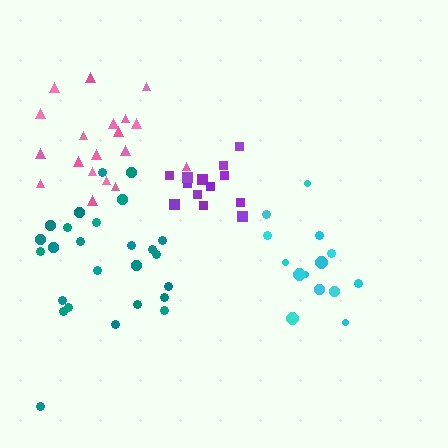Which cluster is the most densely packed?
Purple.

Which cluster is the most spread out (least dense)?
Cyan.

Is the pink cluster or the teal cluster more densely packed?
Teal.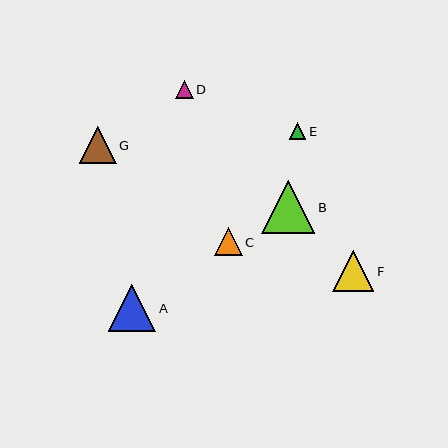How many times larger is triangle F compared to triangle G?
Triangle F is approximately 1.1 times the size of triangle G.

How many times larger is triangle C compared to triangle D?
Triangle C is approximately 1.5 times the size of triangle D.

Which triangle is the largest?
Triangle B is the largest with a size of approximately 53 pixels.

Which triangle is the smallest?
Triangle E is the smallest with a size of approximately 17 pixels.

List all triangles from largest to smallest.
From largest to smallest: B, A, F, G, C, D, E.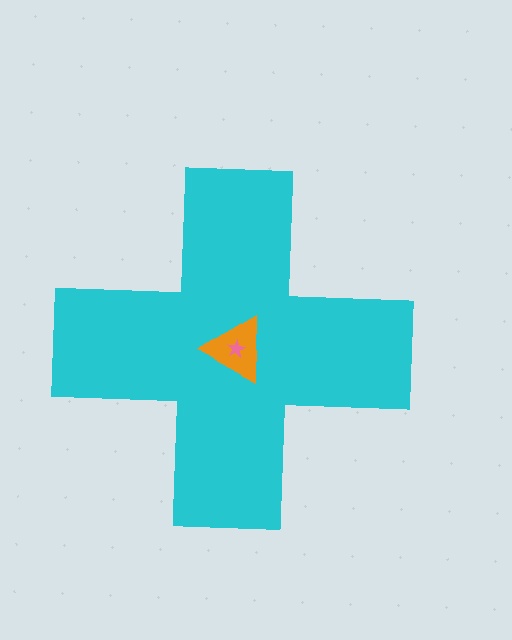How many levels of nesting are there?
3.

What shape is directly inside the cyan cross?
The orange triangle.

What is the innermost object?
The pink star.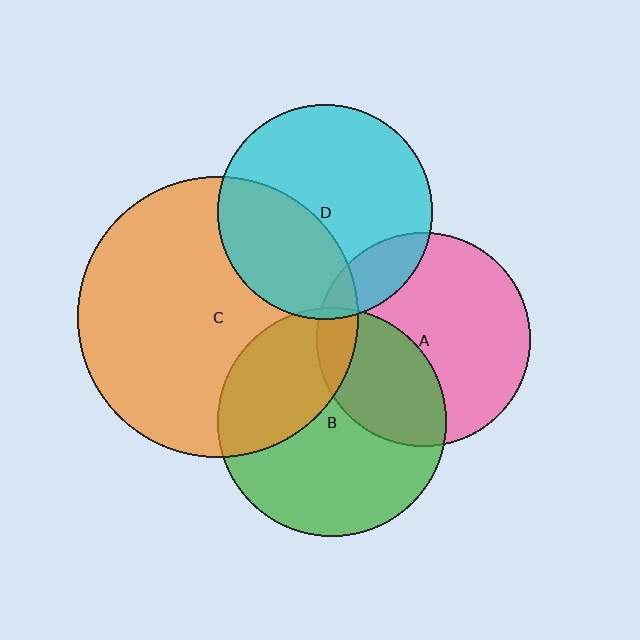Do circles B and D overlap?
Yes.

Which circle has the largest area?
Circle C (orange).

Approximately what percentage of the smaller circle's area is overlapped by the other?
Approximately 5%.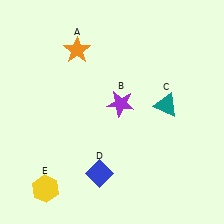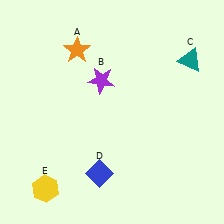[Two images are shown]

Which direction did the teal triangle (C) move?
The teal triangle (C) moved up.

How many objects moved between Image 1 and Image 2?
2 objects moved between the two images.